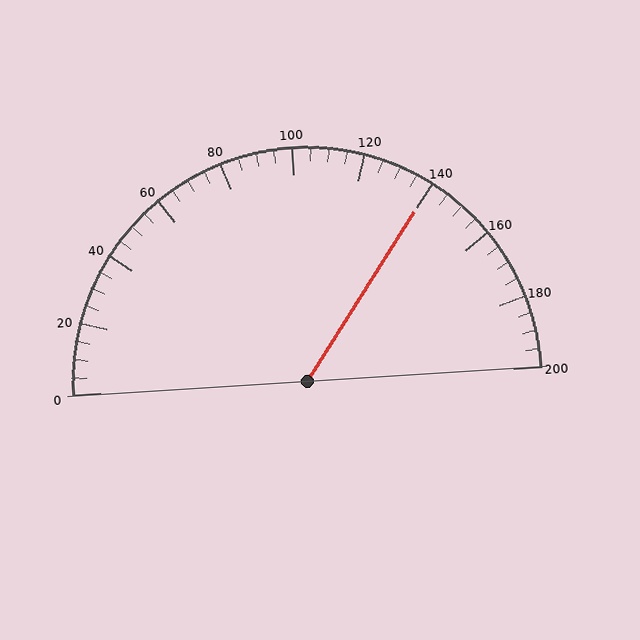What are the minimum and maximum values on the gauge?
The gauge ranges from 0 to 200.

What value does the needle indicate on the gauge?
The needle indicates approximately 140.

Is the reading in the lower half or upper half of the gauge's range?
The reading is in the upper half of the range (0 to 200).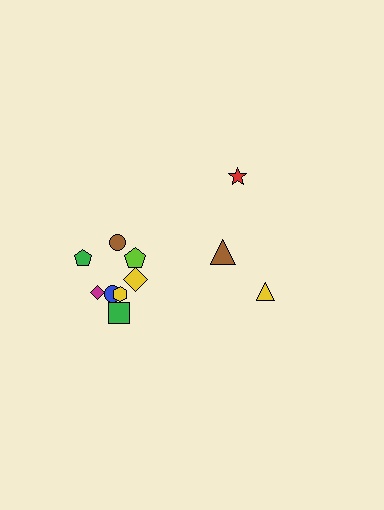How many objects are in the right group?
There are 3 objects.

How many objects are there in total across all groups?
There are 11 objects.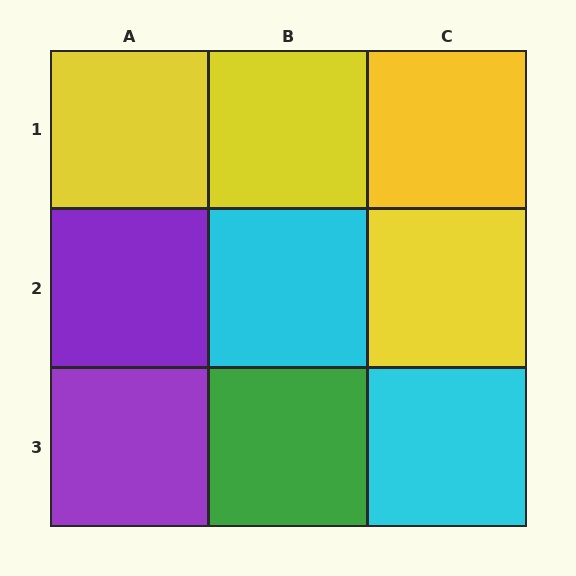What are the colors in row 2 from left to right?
Purple, cyan, yellow.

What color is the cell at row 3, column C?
Cyan.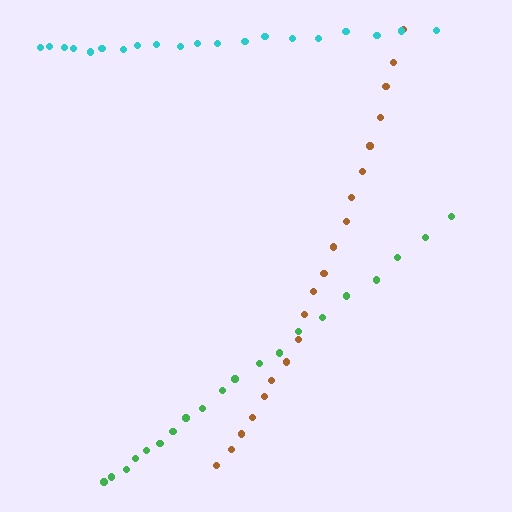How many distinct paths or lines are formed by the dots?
There are 3 distinct paths.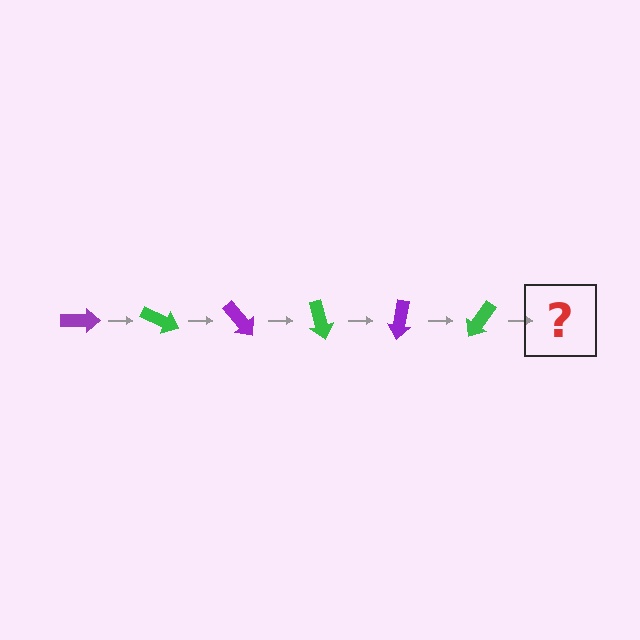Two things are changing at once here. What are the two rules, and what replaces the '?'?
The two rules are that it rotates 25 degrees each step and the color cycles through purple and green. The '?' should be a purple arrow, rotated 150 degrees from the start.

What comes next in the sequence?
The next element should be a purple arrow, rotated 150 degrees from the start.